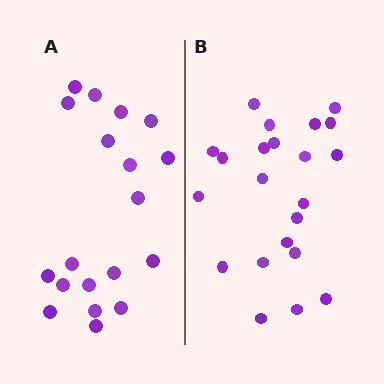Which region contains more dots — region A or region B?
Region B (the right region) has more dots.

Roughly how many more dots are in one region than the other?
Region B has just a few more — roughly 2 or 3 more dots than region A.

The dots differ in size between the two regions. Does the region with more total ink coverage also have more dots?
No. Region A has more total ink coverage because its dots are larger, but region B actually contains more individual dots. Total area can be misleading — the number of items is what matters here.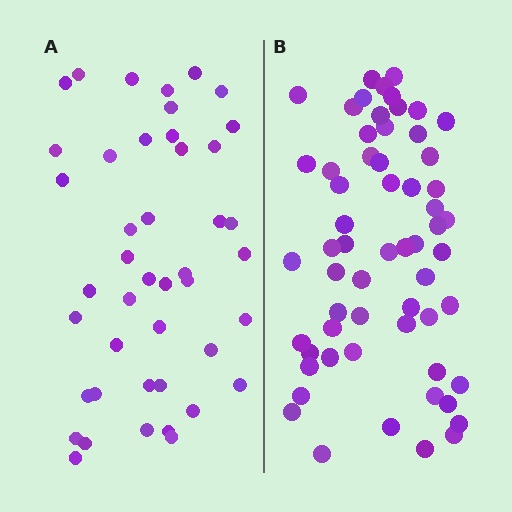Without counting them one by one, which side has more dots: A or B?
Region B (the right region) has more dots.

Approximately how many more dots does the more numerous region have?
Region B has approximately 15 more dots than region A.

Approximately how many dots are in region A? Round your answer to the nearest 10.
About 40 dots. (The exact count is 44, which rounds to 40.)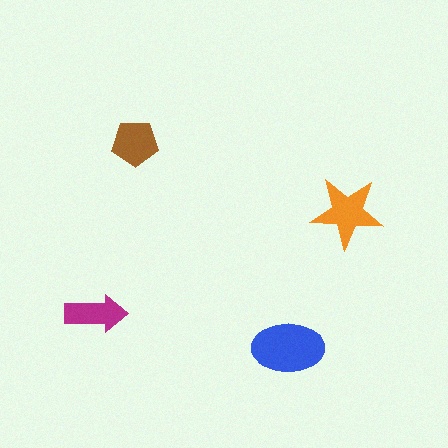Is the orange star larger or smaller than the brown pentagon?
Larger.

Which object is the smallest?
The magenta arrow.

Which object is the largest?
The blue ellipse.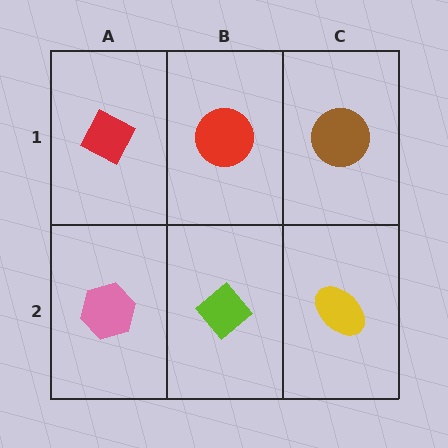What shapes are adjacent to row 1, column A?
A pink hexagon (row 2, column A), a red circle (row 1, column B).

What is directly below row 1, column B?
A lime diamond.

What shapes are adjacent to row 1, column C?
A yellow ellipse (row 2, column C), a red circle (row 1, column B).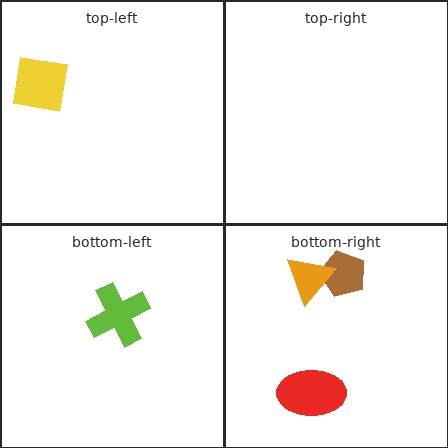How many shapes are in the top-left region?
1.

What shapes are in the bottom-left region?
The lime cross.